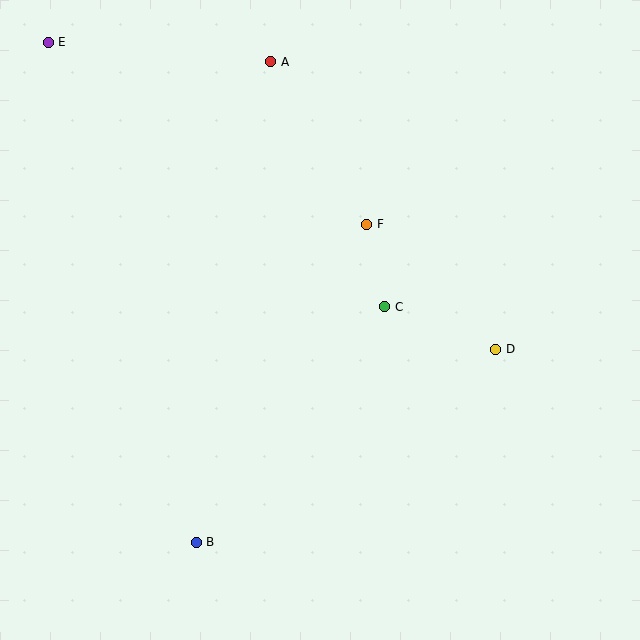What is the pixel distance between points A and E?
The distance between A and E is 223 pixels.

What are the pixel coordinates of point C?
Point C is at (385, 307).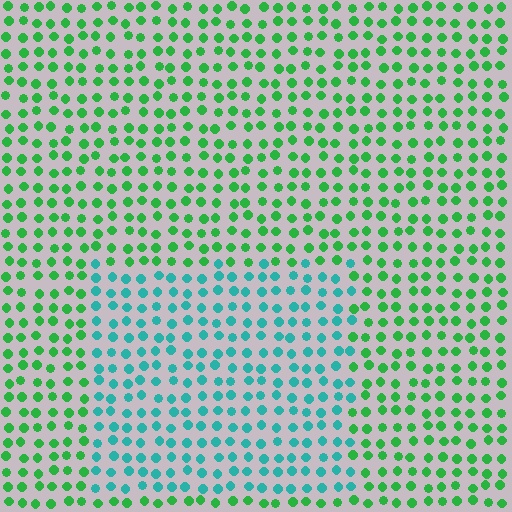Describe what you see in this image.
The image is filled with small green elements in a uniform arrangement. A rectangle-shaped region is visible where the elements are tinted to a slightly different hue, forming a subtle color boundary.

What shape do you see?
I see a rectangle.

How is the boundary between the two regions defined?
The boundary is defined purely by a slight shift in hue (about 46 degrees). Spacing, size, and orientation are identical on both sides.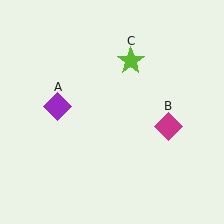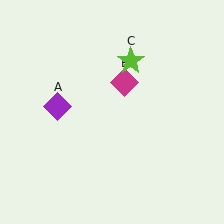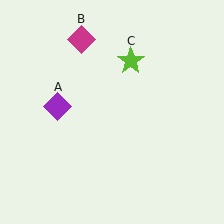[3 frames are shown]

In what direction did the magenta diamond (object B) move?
The magenta diamond (object B) moved up and to the left.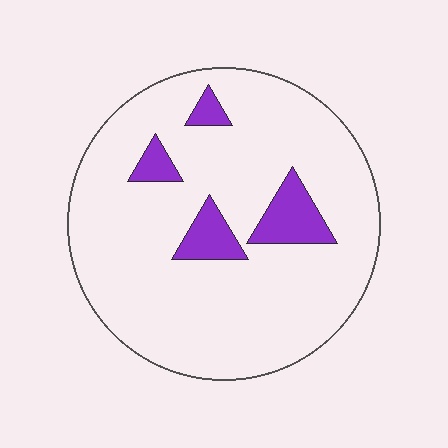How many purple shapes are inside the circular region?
4.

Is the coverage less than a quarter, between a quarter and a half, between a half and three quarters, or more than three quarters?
Less than a quarter.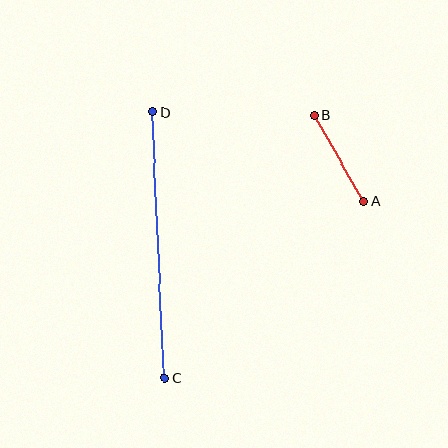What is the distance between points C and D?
The distance is approximately 266 pixels.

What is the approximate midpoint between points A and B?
The midpoint is at approximately (339, 158) pixels.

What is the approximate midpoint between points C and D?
The midpoint is at approximately (159, 245) pixels.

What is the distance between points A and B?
The distance is approximately 99 pixels.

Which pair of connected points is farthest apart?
Points C and D are farthest apart.